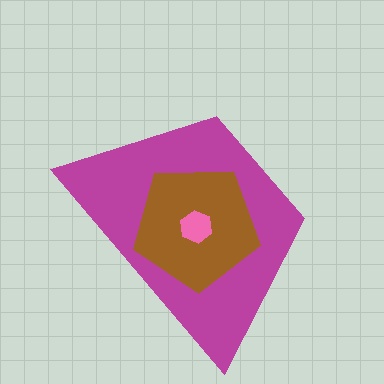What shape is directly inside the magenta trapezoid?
The brown pentagon.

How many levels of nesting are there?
3.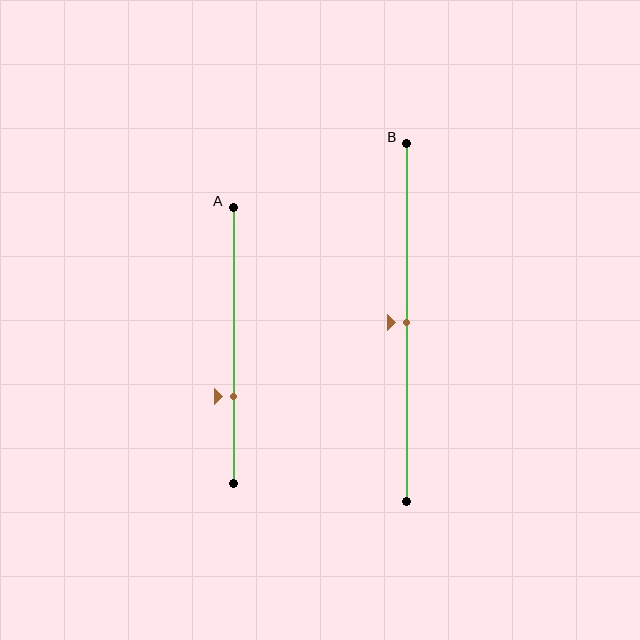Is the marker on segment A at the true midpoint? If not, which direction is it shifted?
No, the marker on segment A is shifted downward by about 18% of the segment length.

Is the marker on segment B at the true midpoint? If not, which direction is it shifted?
Yes, the marker on segment B is at the true midpoint.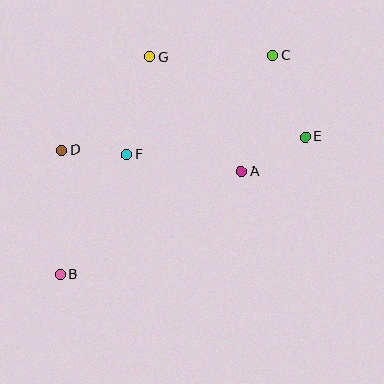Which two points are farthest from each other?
Points B and C are farthest from each other.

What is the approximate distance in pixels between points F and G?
The distance between F and G is approximately 100 pixels.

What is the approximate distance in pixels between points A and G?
The distance between A and G is approximately 146 pixels.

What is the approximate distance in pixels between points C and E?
The distance between C and E is approximately 87 pixels.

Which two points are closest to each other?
Points D and F are closest to each other.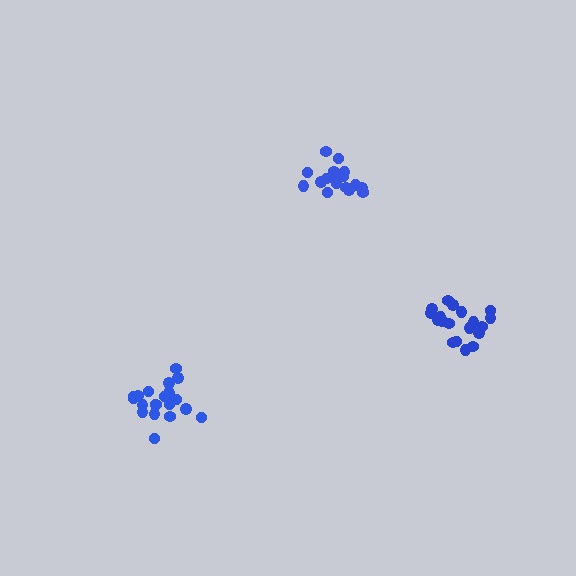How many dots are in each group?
Group 1: 20 dots, Group 2: 17 dots, Group 3: 20 dots (57 total).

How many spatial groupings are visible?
There are 3 spatial groupings.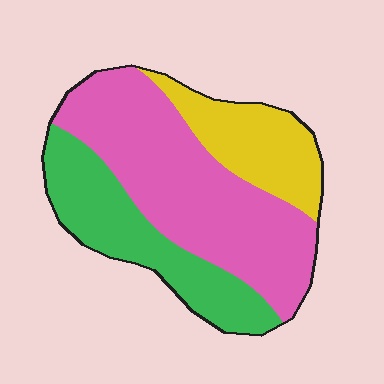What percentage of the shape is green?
Green takes up between a quarter and a half of the shape.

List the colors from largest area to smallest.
From largest to smallest: pink, green, yellow.